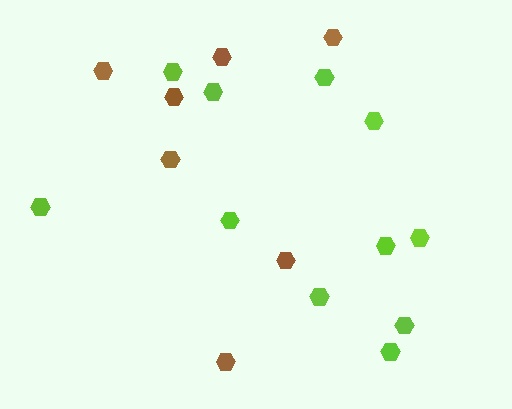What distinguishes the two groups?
There are 2 groups: one group of brown hexagons (7) and one group of lime hexagons (11).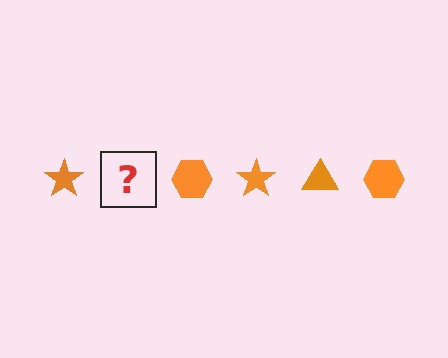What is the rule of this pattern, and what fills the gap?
The rule is that the pattern cycles through star, triangle, hexagon shapes in orange. The gap should be filled with an orange triangle.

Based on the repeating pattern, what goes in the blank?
The blank should be an orange triangle.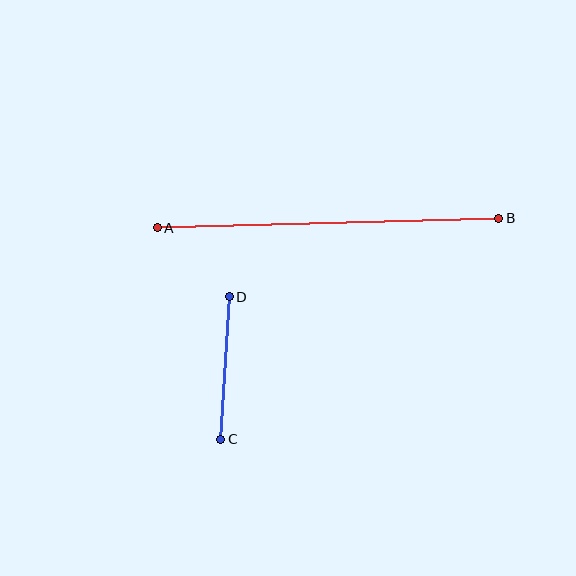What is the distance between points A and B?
The distance is approximately 342 pixels.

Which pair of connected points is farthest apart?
Points A and B are farthest apart.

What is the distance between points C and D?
The distance is approximately 143 pixels.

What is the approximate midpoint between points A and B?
The midpoint is at approximately (328, 223) pixels.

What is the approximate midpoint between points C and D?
The midpoint is at approximately (225, 368) pixels.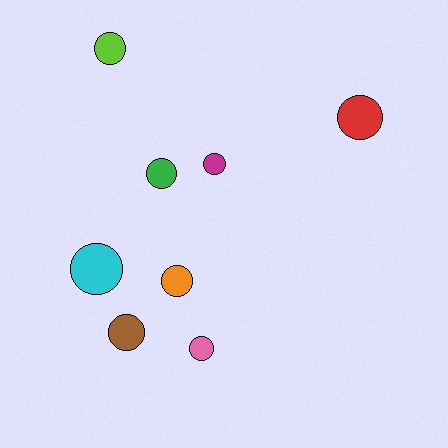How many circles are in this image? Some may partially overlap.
There are 8 circles.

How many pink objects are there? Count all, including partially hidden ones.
There is 1 pink object.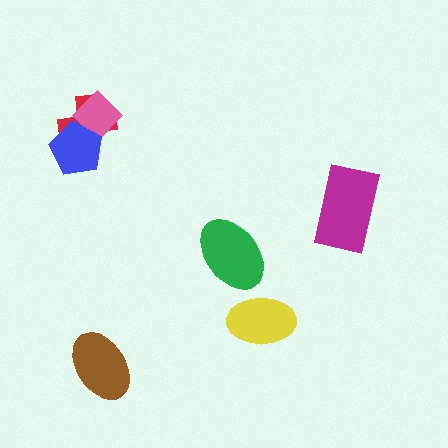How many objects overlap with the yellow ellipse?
0 objects overlap with the yellow ellipse.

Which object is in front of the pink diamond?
The blue pentagon is in front of the pink diamond.